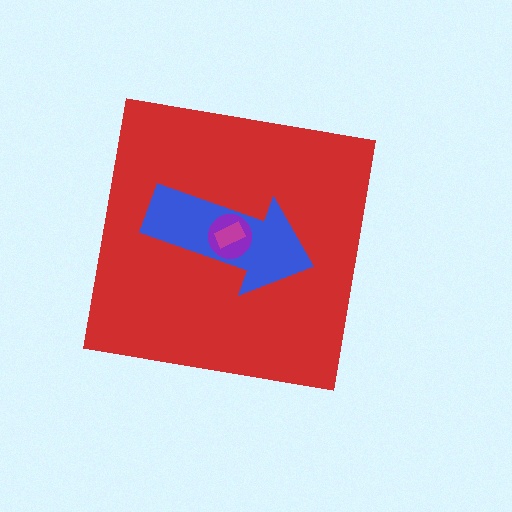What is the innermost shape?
The magenta rectangle.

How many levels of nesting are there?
4.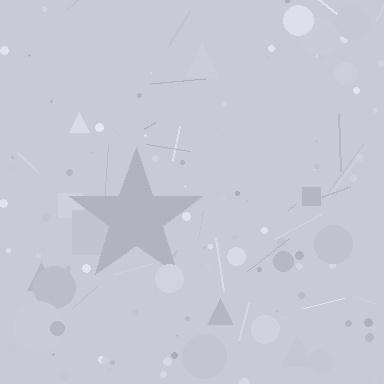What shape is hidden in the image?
A star is hidden in the image.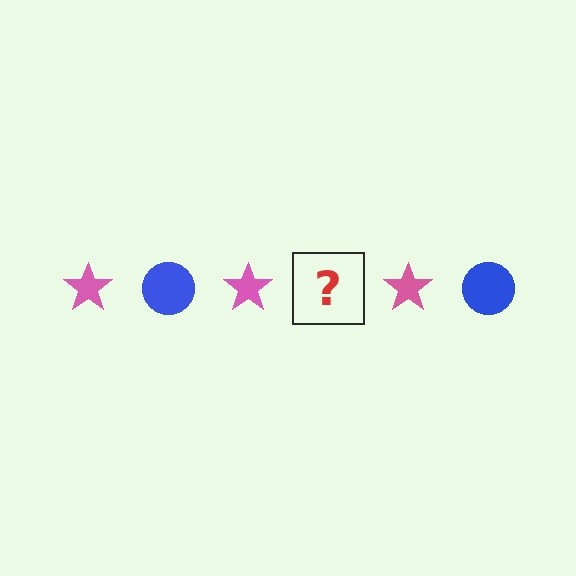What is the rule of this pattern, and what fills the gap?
The rule is that the pattern alternates between pink star and blue circle. The gap should be filled with a blue circle.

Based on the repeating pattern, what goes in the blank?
The blank should be a blue circle.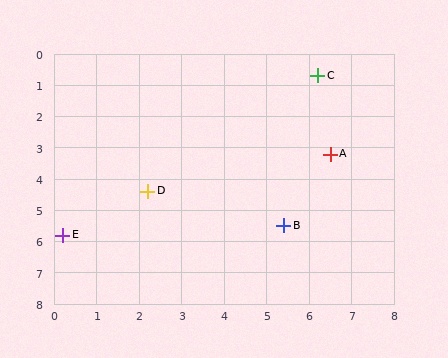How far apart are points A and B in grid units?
Points A and B are about 2.5 grid units apart.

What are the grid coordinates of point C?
Point C is at approximately (6.2, 0.7).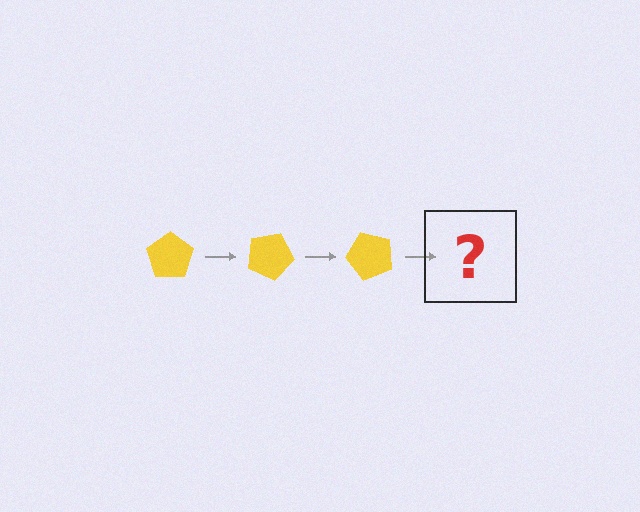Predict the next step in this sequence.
The next step is a yellow pentagon rotated 75 degrees.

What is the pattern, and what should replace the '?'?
The pattern is that the pentagon rotates 25 degrees each step. The '?' should be a yellow pentagon rotated 75 degrees.